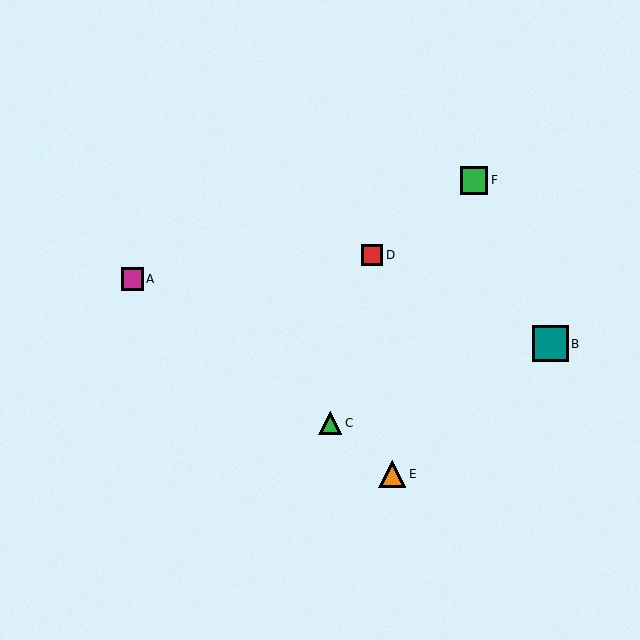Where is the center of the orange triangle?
The center of the orange triangle is at (392, 474).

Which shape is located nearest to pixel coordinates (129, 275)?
The magenta square (labeled A) at (132, 279) is nearest to that location.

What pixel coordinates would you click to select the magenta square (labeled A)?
Click at (132, 279) to select the magenta square A.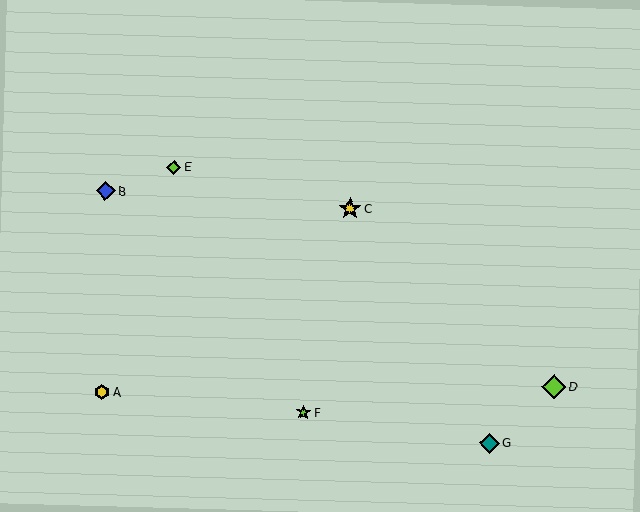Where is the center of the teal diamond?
The center of the teal diamond is at (489, 443).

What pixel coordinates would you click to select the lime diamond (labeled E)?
Click at (174, 167) to select the lime diamond E.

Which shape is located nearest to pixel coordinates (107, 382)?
The yellow hexagon (labeled A) at (102, 392) is nearest to that location.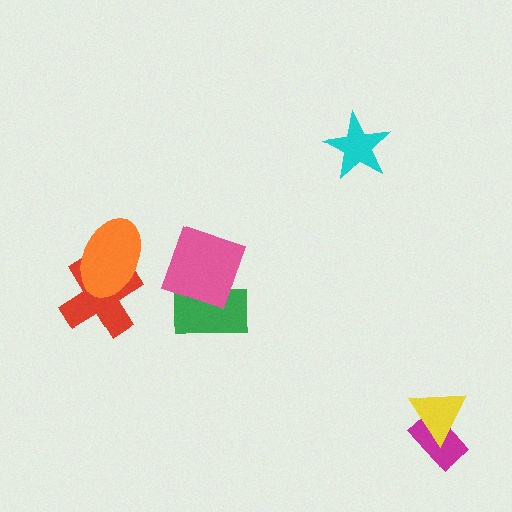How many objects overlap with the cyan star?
0 objects overlap with the cyan star.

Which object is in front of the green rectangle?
The pink square is in front of the green rectangle.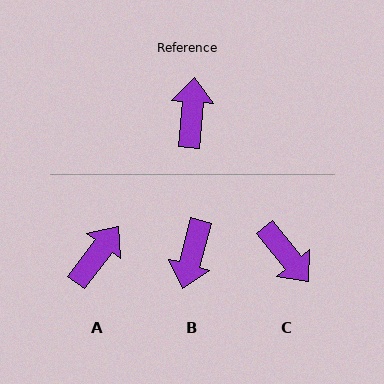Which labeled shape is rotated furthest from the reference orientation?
B, about 170 degrees away.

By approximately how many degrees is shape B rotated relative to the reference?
Approximately 170 degrees counter-clockwise.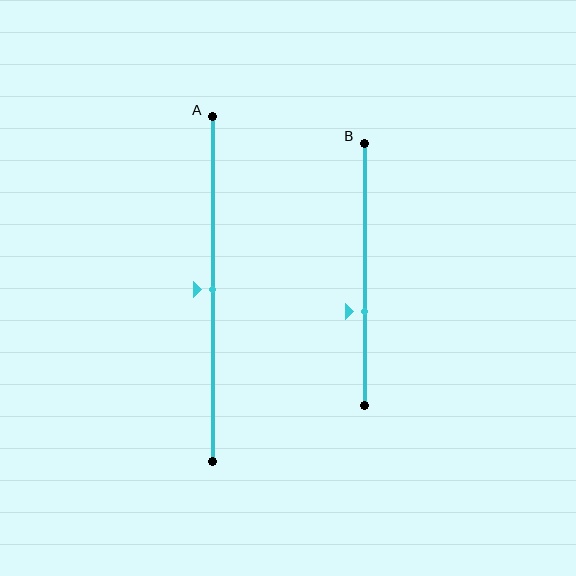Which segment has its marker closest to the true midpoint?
Segment A has its marker closest to the true midpoint.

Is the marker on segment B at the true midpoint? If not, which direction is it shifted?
No, the marker on segment B is shifted downward by about 14% of the segment length.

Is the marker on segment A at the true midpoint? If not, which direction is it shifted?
Yes, the marker on segment A is at the true midpoint.